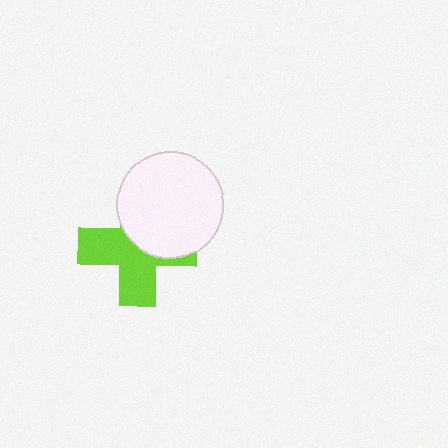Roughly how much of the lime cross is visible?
About half of it is visible (roughly 56%).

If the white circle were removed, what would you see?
You would see the complete lime cross.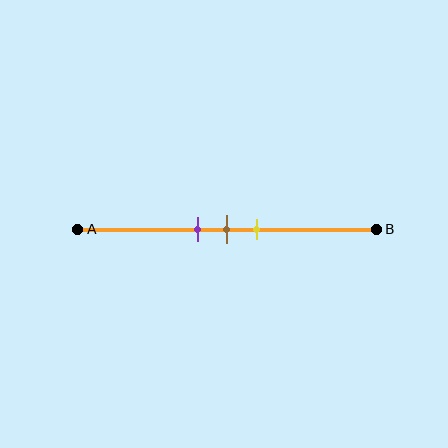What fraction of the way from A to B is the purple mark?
The purple mark is approximately 40% (0.4) of the way from A to B.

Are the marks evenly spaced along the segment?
Yes, the marks are approximately evenly spaced.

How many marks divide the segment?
There are 3 marks dividing the segment.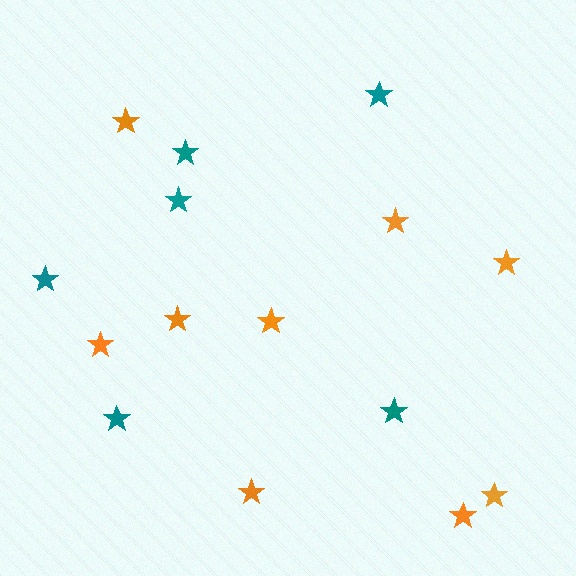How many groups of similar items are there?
There are 2 groups: one group of teal stars (6) and one group of orange stars (9).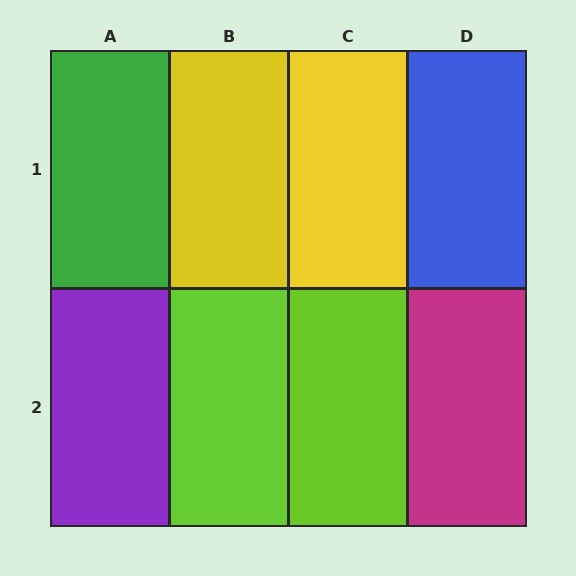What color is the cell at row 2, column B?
Lime.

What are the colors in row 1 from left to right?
Green, yellow, yellow, blue.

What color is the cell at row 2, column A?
Purple.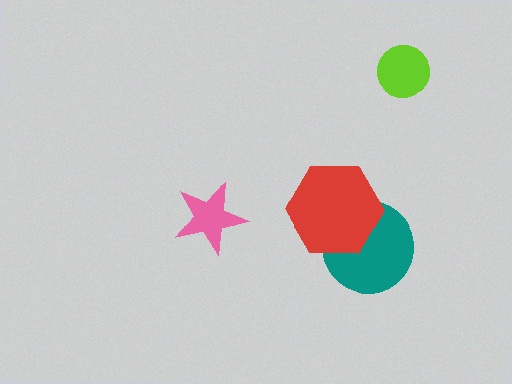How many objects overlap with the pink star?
0 objects overlap with the pink star.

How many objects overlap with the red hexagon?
1 object overlaps with the red hexagon.